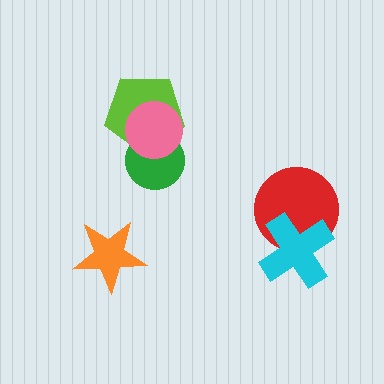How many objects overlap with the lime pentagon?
2 objects overlap with the lime pentagon.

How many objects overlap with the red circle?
1 object overlaps with the red circle.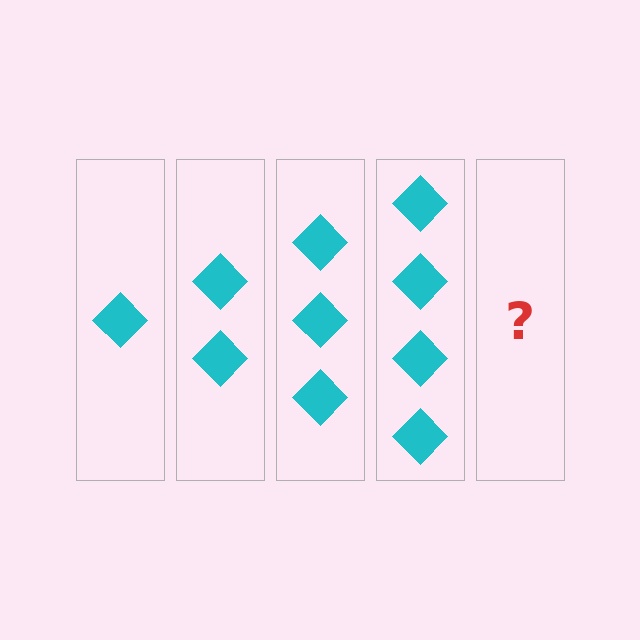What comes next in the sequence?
The next element should be 5 diamonds.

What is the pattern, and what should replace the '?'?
The pattern is that each step adds one more diamond. The '?' should be 5 diamonds.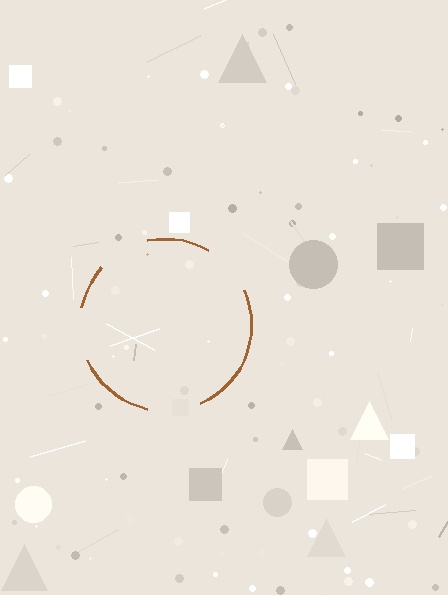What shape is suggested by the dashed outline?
The dashed outline suggests a circle.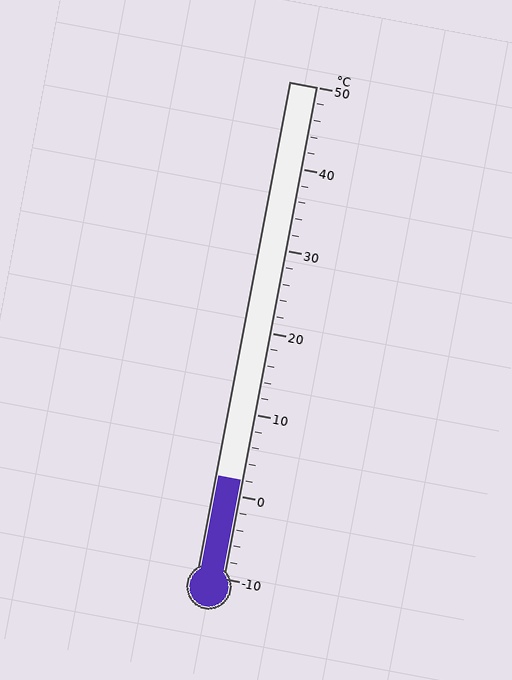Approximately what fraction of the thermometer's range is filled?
The thermometer is filled to approximately 20% of its range.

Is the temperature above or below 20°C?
The temperature is below 20°C.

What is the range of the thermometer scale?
The thermometer scale ranges from -10°C to 50°C.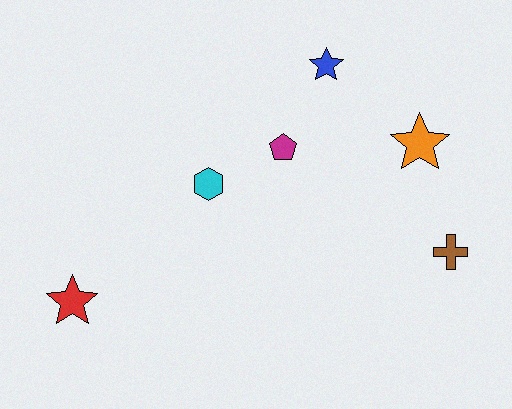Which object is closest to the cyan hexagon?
The magenta pentagon is closest to the cyan hexagon.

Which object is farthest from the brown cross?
The red star is farthest from the brown cross.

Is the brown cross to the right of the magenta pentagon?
Yes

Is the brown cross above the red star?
Yes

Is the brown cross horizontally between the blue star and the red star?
No